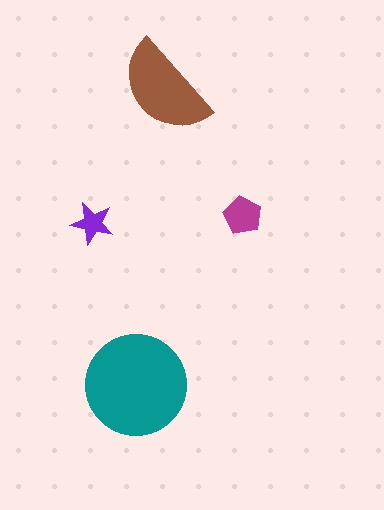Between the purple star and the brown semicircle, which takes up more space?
The brown semicircle.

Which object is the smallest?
The purple star.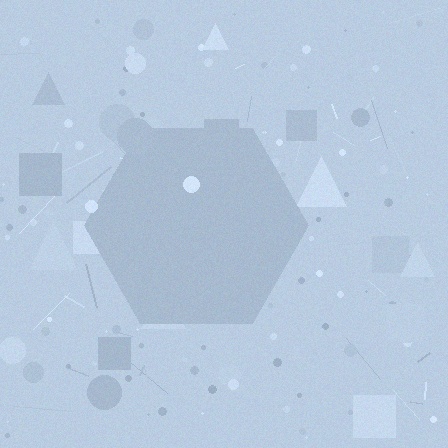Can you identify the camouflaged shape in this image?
The camouflaged shape is a hexagon.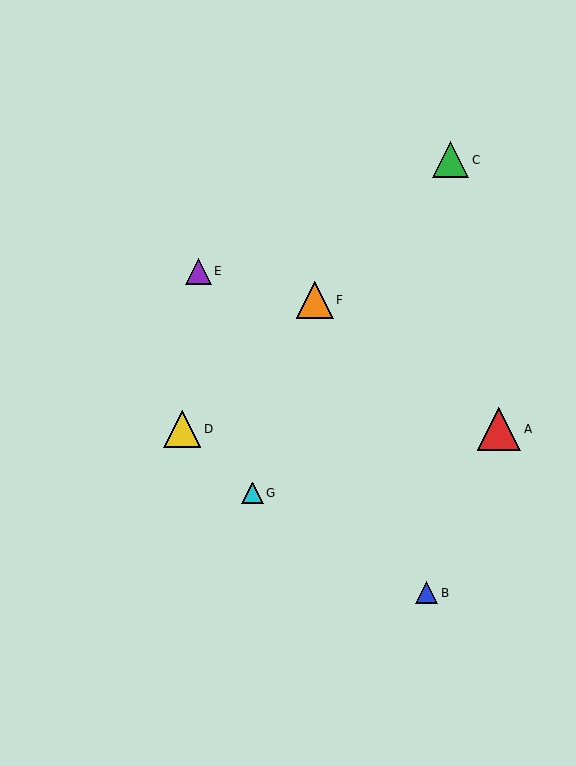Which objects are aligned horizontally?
Objects A, D are aligned horizontally.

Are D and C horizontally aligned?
No, D is at y≈429 and C is at y≈160.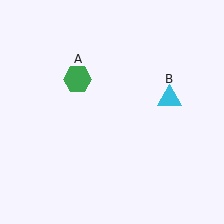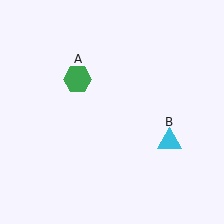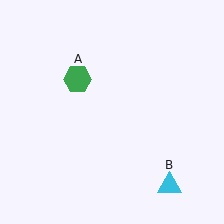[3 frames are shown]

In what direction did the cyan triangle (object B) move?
The cyan triangle (object B) moved down.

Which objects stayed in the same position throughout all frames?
Green hexagon (object A) remained stationary.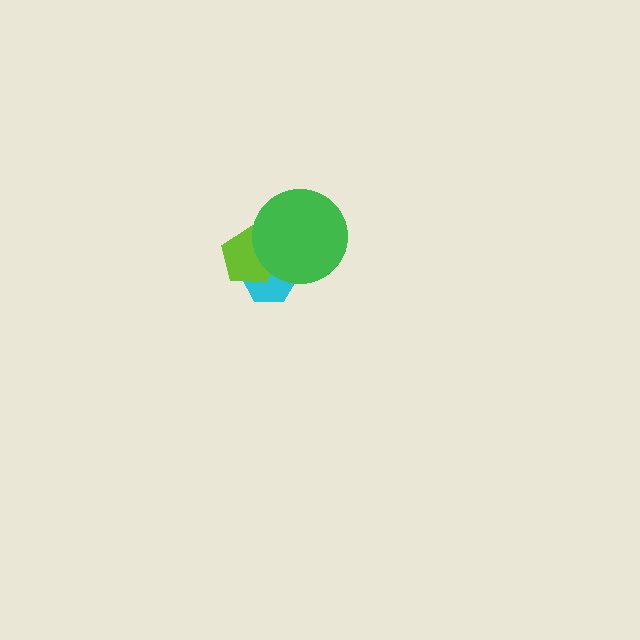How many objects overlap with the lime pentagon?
2 objects overlap with the lime pentagon.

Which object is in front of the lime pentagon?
The green circle is in front of the lime pentagon.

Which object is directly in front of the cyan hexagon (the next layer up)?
The lime pentagon is directly in front of the cyan hexagon.